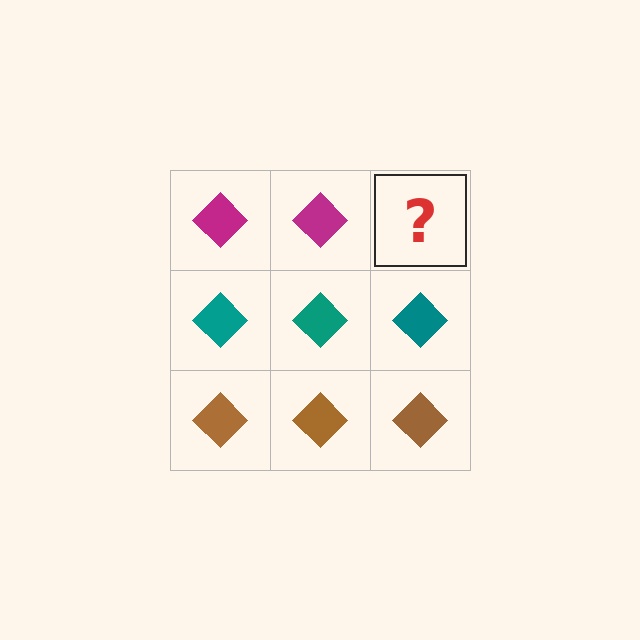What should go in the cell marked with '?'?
The missing cell should contain a magenta diamond.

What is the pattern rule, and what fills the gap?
The rule is that each row has a consistent color. The gap should be filled with a magenta diamond.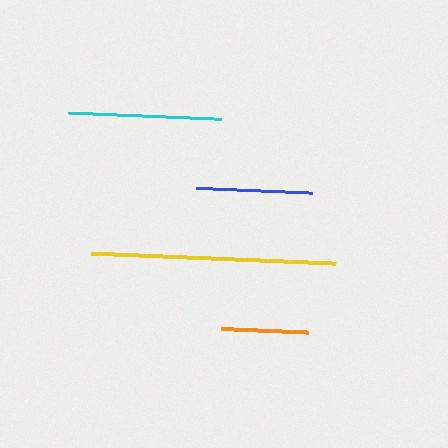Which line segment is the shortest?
The orange line is the shortest at approximately 87 pixels.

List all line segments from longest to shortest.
From longest to shortest: yellow, cyan, blue, orange.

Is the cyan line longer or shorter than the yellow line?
The yellow line is longer than the cyan line.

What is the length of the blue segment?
The blue segment is approximately 116 pixels long.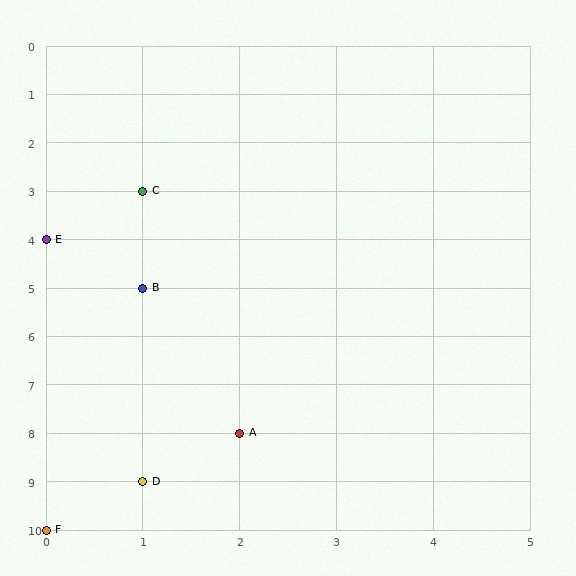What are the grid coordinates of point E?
Point E is at grid coordinates (0, 4).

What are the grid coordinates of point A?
Point A is at grid coordinates (2, 8).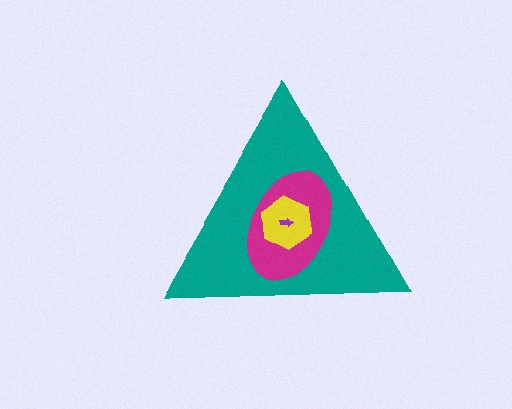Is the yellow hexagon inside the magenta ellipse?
Yes.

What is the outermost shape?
The teal triangle.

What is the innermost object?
The purple arrow.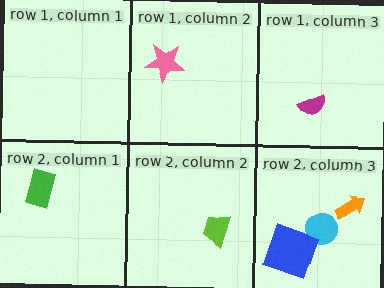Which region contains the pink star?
The row 1, column 2 region.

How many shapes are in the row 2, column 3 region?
3.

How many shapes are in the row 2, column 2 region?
1.